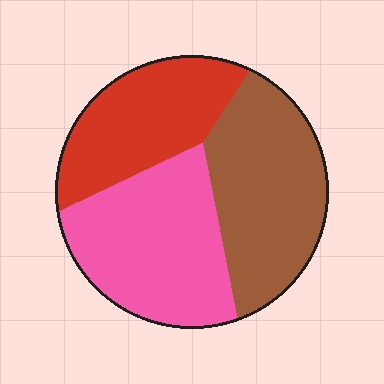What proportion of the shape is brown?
Brown covers about 35% of the shape.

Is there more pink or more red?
Pink.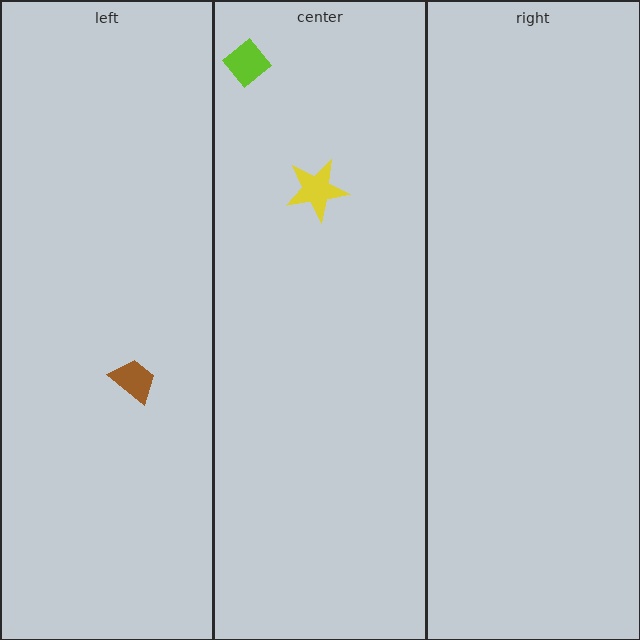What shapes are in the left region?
The brown trapezoid.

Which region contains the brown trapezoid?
The left region.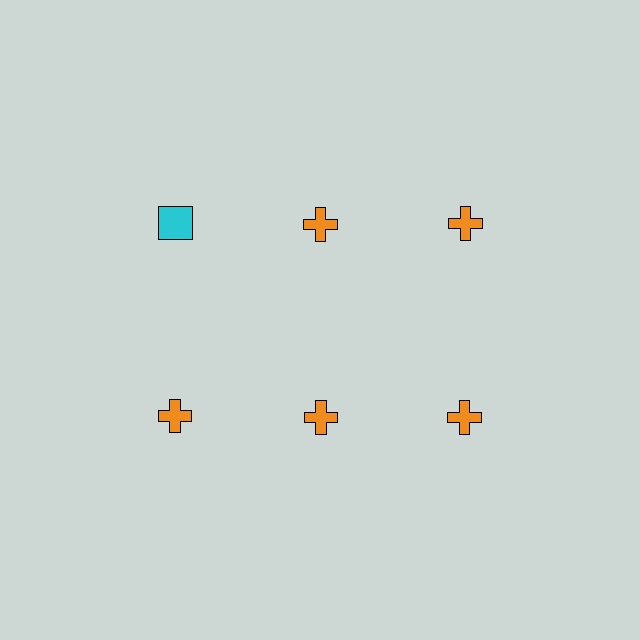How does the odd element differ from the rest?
It differs in both color (cyan instead of orange) and shape (square instead of cross).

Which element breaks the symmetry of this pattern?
The cyan square in the top row, leftmost column breaks the symmetry. All other shapes are orange crosses.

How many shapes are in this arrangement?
There are 6 shapes arranged in a grid pattern.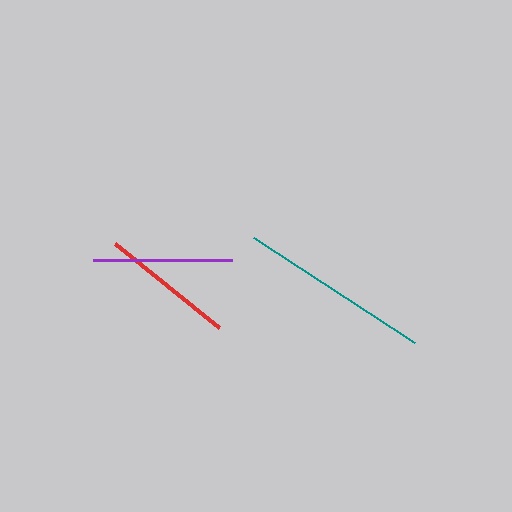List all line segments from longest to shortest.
From longest to shortest: teal, purple, red.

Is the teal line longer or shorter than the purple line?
The teal line is longer than the purple line.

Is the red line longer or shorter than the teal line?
The teal line is longer than the red line.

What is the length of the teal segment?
The teal segment is approximately 192 pixels long.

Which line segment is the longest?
The teal line is the longest at approximately 192 pixels.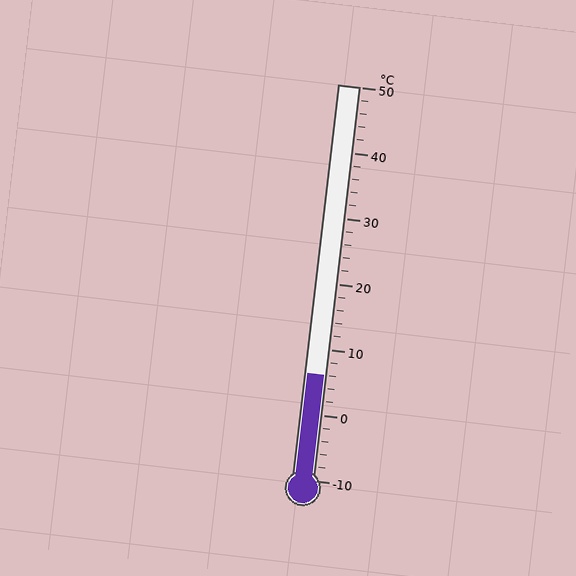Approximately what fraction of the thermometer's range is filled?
The thermometer is filled to approximately 25% of its range.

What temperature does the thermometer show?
The thermometer shows approximately 6°C.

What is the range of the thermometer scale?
The thermometer scale ranges from -10°C to 50°C.